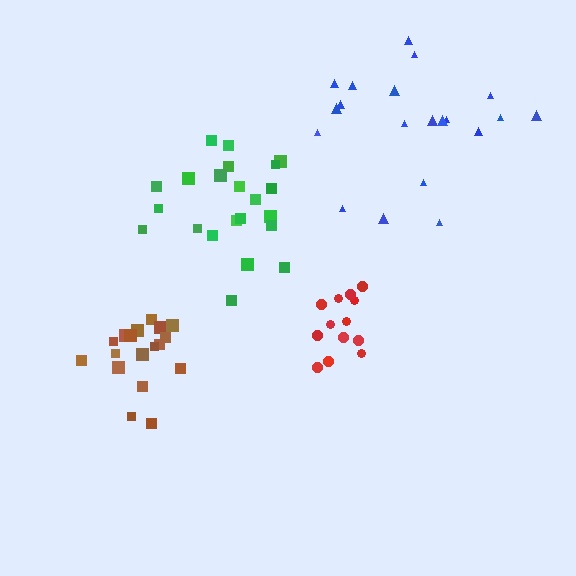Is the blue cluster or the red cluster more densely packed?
Red.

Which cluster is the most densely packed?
Brown.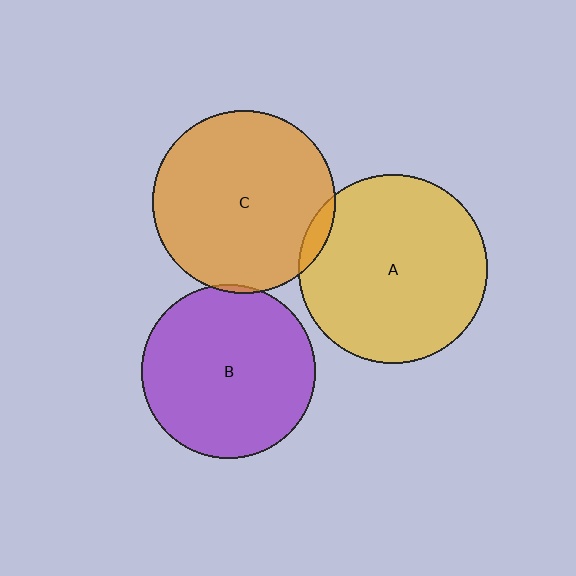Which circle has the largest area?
Circle A (yellow).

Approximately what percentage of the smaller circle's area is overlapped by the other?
Approximately 5%.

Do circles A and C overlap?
Yes.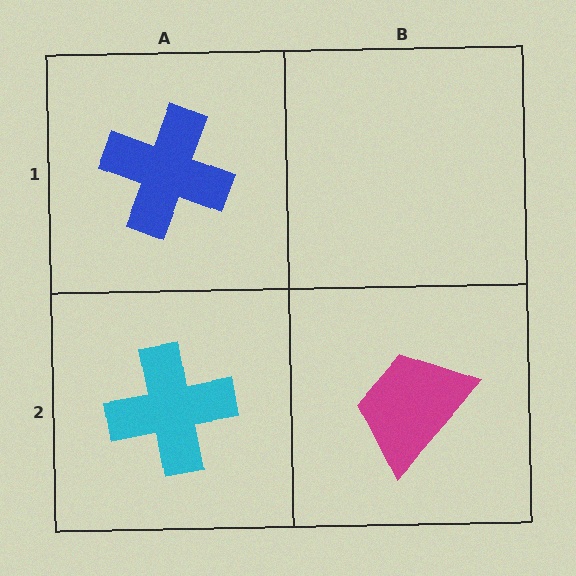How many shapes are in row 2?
2 shapes.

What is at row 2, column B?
A magenta trapezoid.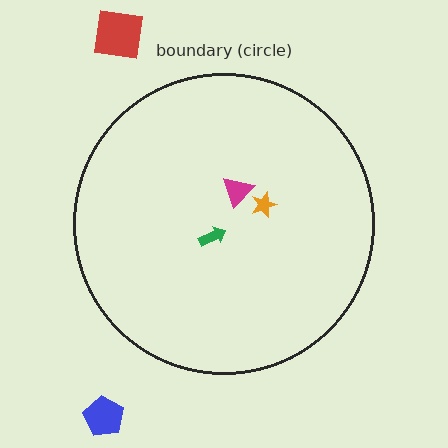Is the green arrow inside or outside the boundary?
Inside.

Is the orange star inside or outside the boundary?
Inside.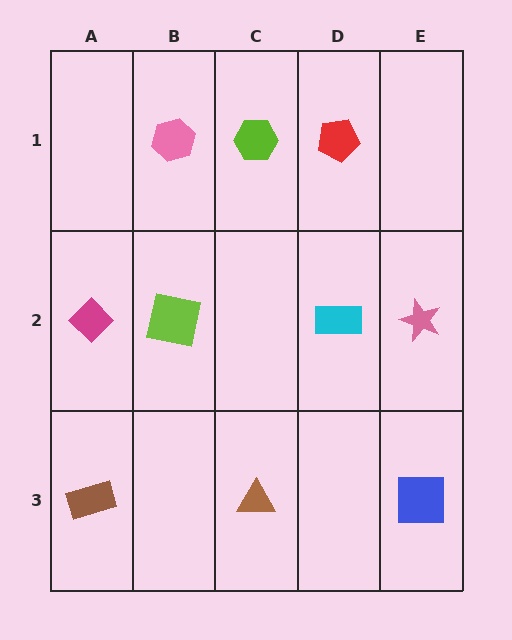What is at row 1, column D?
A red pentagon.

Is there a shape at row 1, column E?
No, that cell is empty.